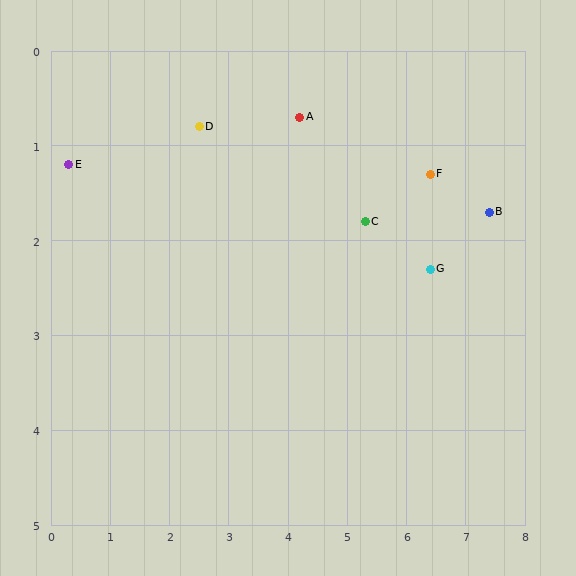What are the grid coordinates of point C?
Point C is at approximately (5.3, 1.8).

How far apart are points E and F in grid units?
Points E and F are about 6.1 grid units apart.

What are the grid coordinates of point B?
Point B is at approximately (7.4, 1.7).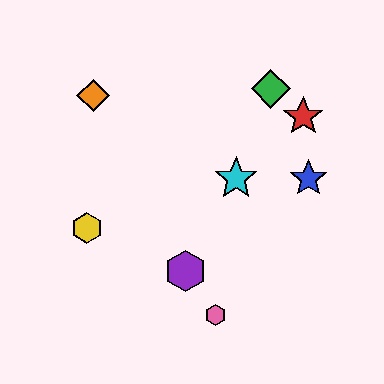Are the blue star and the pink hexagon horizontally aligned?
No, the blue star is at y≈178 and the pink hexagon is at y≈315.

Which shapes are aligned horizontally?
The blue star, the cyan star are aligned horizontally.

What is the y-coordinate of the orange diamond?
The orange diamond is at y≈96.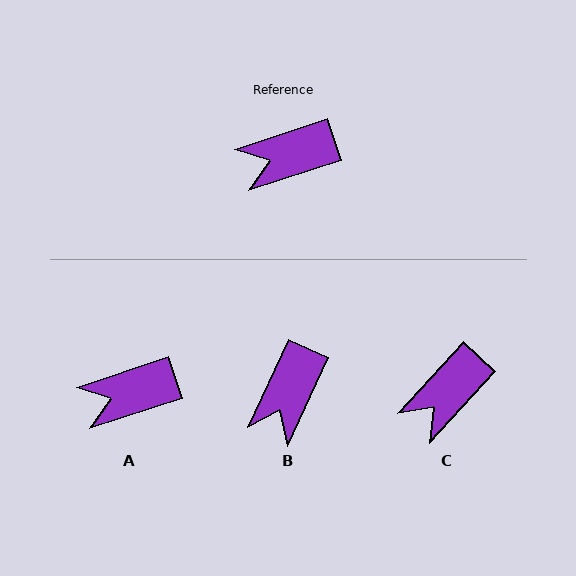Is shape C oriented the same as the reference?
No, it is off by about 29 degrees.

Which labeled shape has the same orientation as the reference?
A.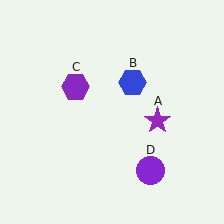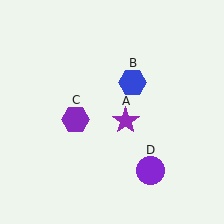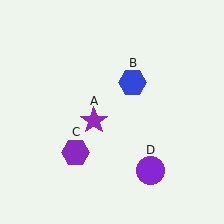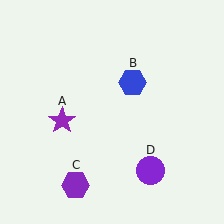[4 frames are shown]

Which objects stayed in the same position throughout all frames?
Blue hexagon (object B) and purple circle (object D) remained stationary.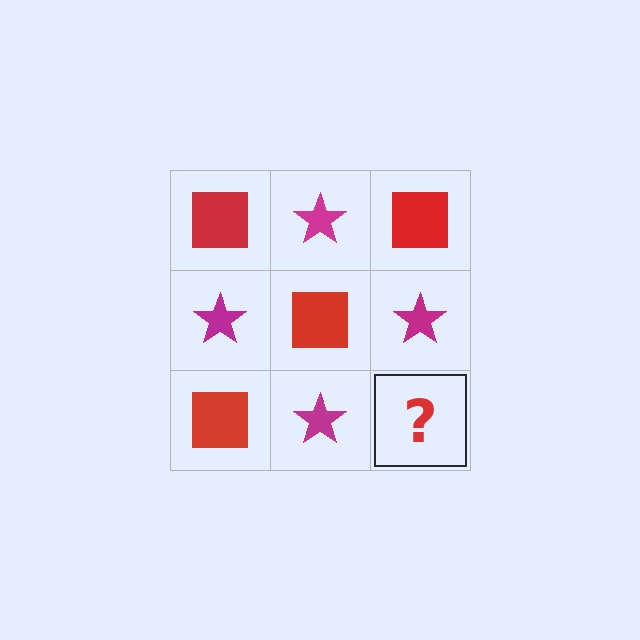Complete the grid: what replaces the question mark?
The question mark should be replaced with a red square.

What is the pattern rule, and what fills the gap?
The rule is that it alternates red square and magenta star in a checkerboard pattern. The gap should be filled with a red square.